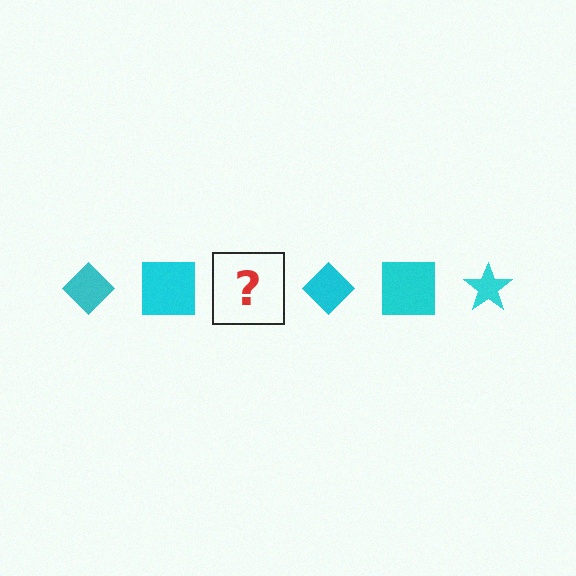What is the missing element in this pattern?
The missing element is a cyan star.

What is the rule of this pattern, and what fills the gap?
The rule is that the pattern cycles through diamond, square, star shapes in cyan. The gap should be filled with a cyan star.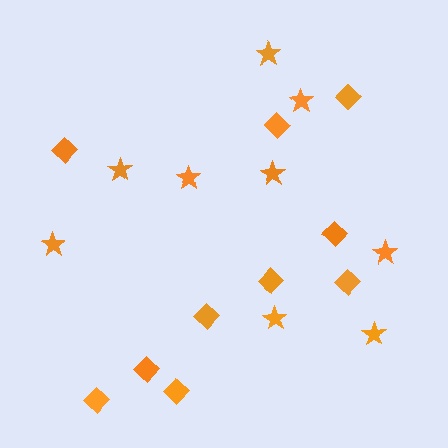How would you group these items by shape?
There are 2 groups: one group of stars (9) and one group of diamonds (10).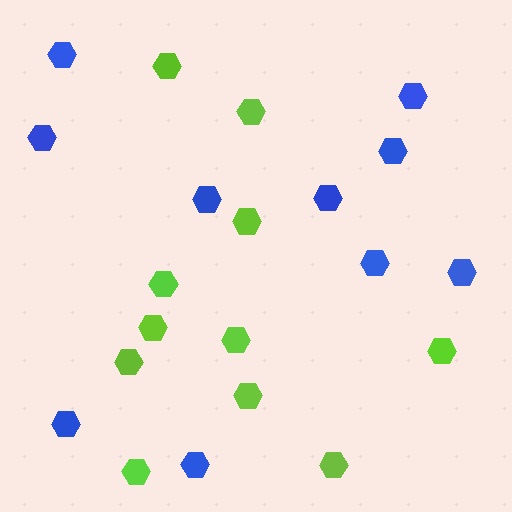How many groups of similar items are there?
There are 2 groups: one group of blue hexagons (10) and one group of lime hexagons (11).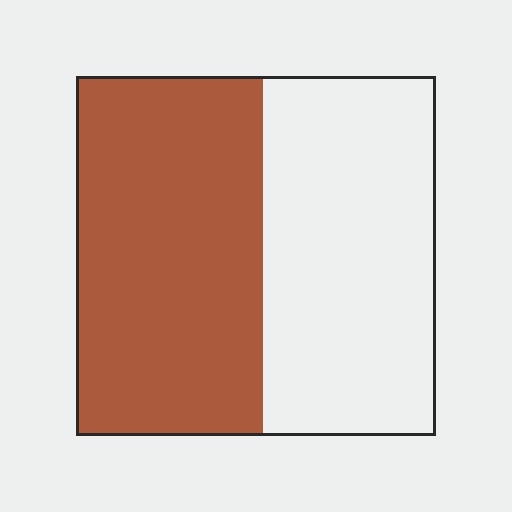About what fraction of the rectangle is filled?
About one half (1/2).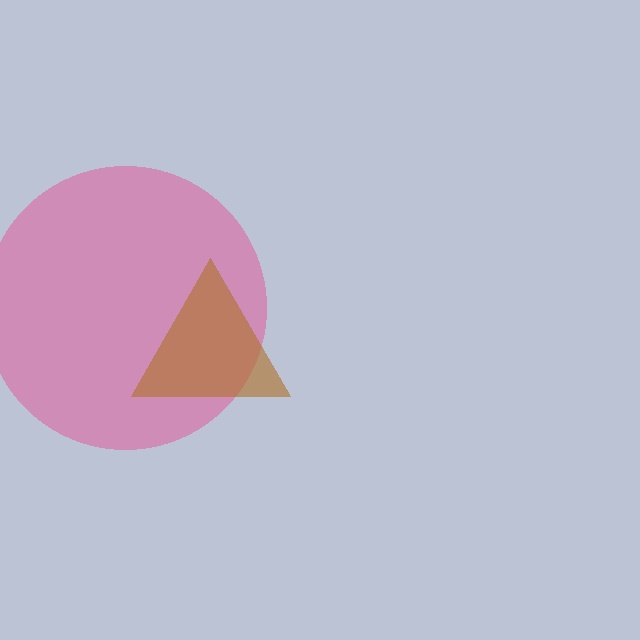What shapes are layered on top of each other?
The layered shapes are: a pink circle, a brown triangle.